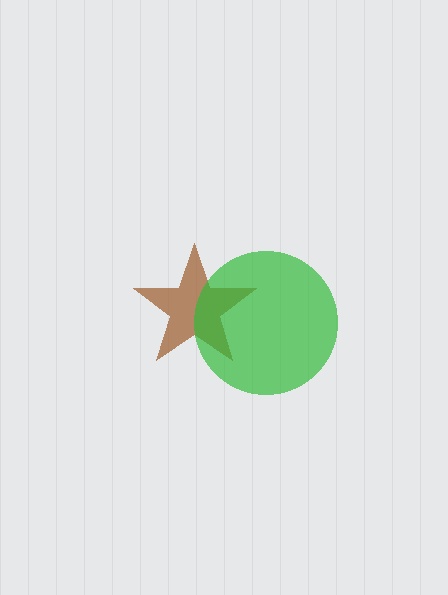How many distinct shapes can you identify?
There are 2 distinct shapes: a brown star, a green circle.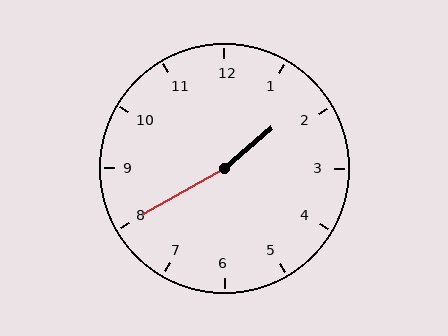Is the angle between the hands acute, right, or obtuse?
It is obtuse.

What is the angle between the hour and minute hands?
Approximately 170 degrees.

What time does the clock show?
1:40.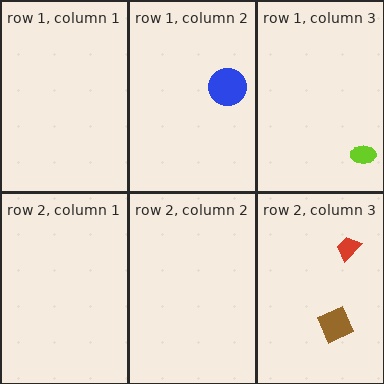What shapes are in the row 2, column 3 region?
The red trapezoid, the brown diamond.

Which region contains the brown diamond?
The row 2, column 3 region.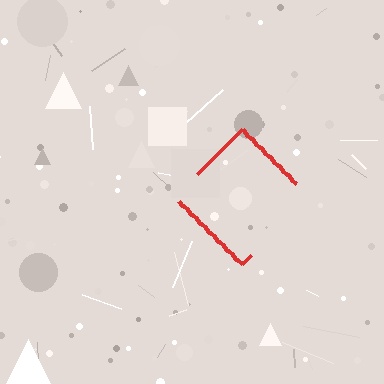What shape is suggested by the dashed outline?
The dashed outline suggests a diamond.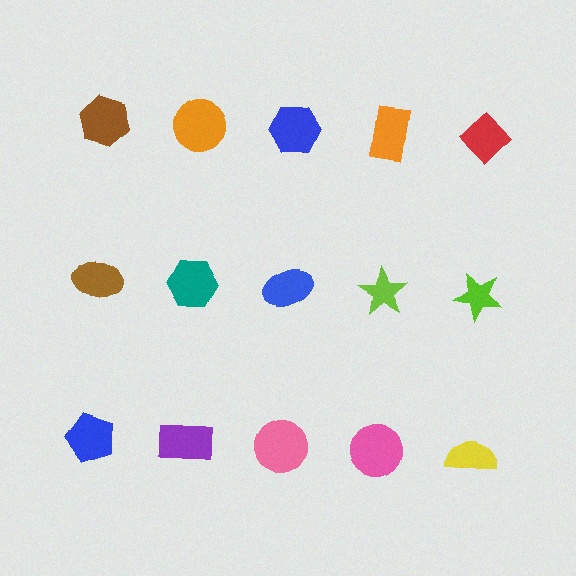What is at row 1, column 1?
A brown hexagon.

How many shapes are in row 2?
5 shapes.